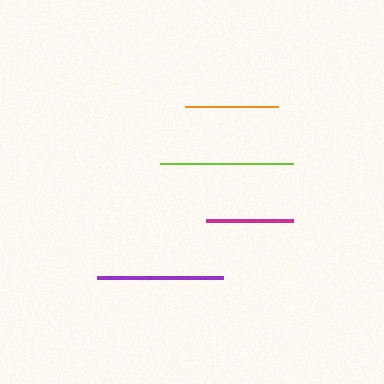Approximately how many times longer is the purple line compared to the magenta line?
The purple line is approximately 1.5 times the length of the magenta line.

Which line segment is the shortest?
The magenta line is the shortest at approximately 87 pixels.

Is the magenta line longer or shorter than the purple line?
The purple line is longer than the magenta line.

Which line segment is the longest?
The lime line is the longest at approximately 133 pixels.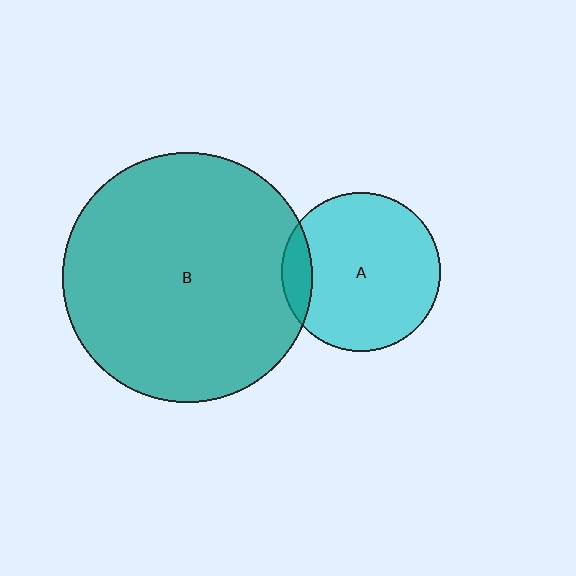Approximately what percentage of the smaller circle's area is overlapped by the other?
Approximately 10%.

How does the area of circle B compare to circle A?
Approximately 2.5 times.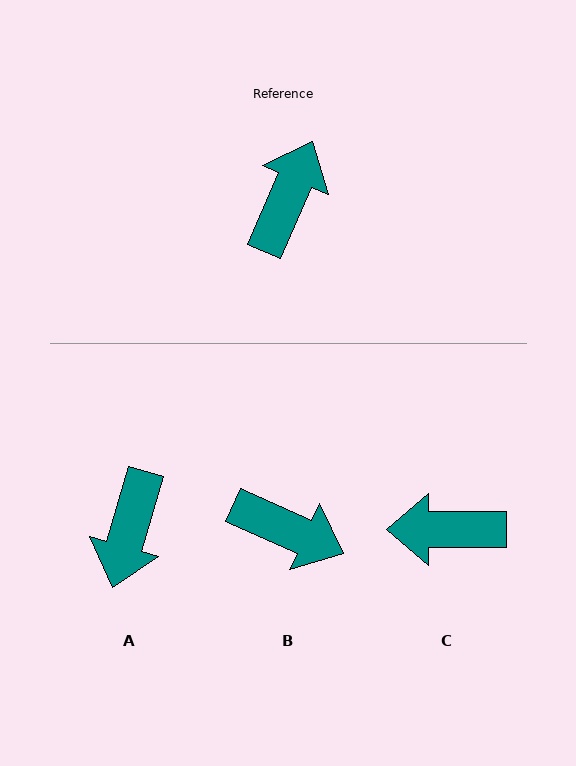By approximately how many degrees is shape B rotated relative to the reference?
Approximately 90 degrees clockwise.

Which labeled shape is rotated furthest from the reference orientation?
A, about 172 degrees away.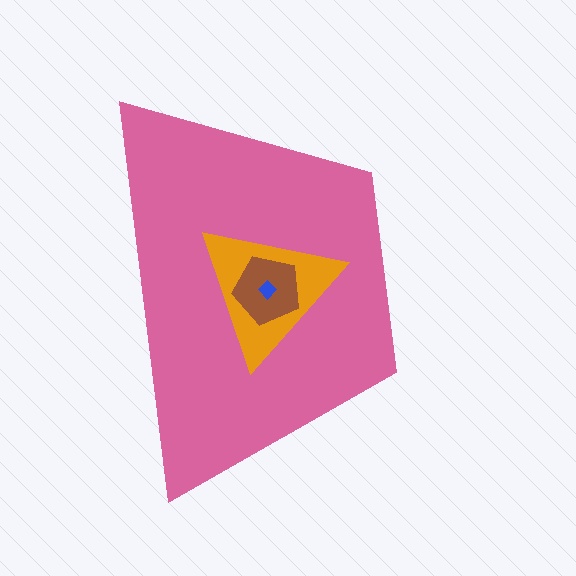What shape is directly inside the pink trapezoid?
The orange triangle.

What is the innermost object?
The blue diamond.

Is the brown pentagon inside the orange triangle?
Yes.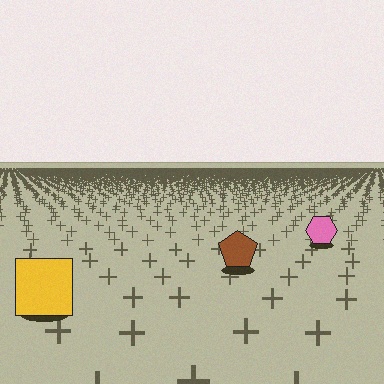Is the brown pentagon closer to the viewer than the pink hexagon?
Yes. The brown pentagon is closer — you can tell from the texture gradient: the ground texture is coarser near it.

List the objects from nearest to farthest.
From nearest to farthest: the yellow square, the brown pentagon, the pink hexagon.